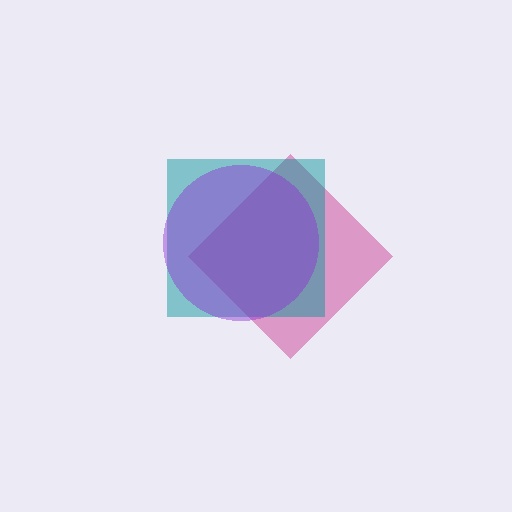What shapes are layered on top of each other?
The layered shapes are: a magenta diamond, a teal square, a purple circle.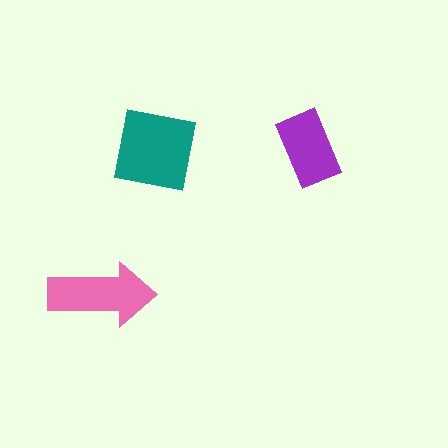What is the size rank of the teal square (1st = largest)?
1st.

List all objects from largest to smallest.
The teal square, the pink arrow, the purple rectangle.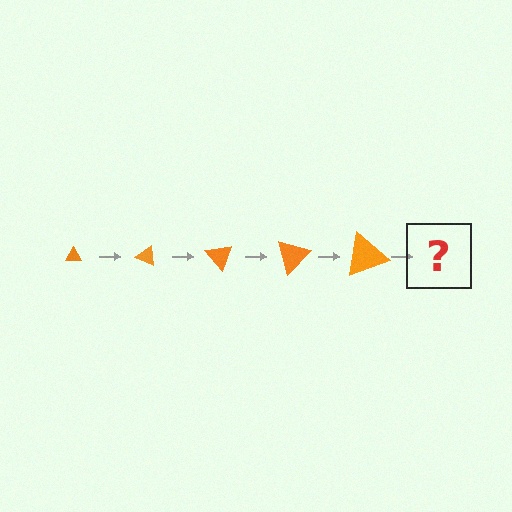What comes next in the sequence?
The next element should be a triangle, larger than the previous one and rotated 125 degrees from the start.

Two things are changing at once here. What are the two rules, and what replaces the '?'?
The two rules are that the triangle grows larger each step and it rotates 25 degrees each step. The '?' should be a triangle, larger than the previous one and rotated 125 degrees from the start.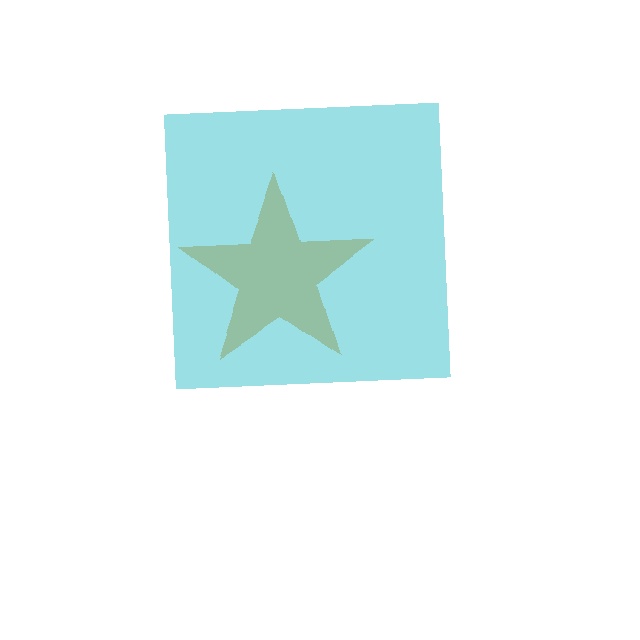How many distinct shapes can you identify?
There are 2 distinct shapes: an orange star, a cyan square.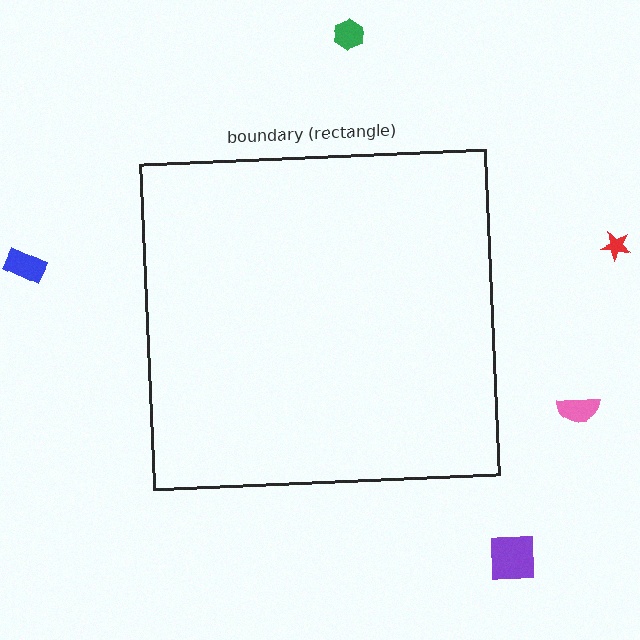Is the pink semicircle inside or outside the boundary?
Outside.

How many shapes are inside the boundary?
0 inside, 5 outside.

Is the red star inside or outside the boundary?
Outside.